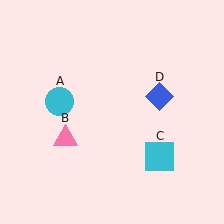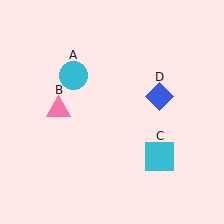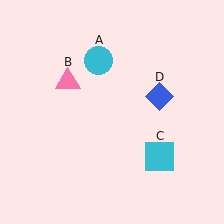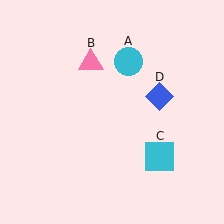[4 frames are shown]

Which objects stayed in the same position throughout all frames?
Cyan square (object C) and blue diamond (object D) remained stationary.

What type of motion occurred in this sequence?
The cyan circle (object A), pink triangle (object B) rotated clockwise around the center of the scene.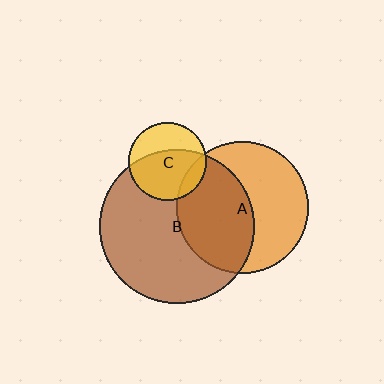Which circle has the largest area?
Circle B (brown).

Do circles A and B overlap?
Yes.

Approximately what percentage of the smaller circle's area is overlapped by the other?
Approximately 50%.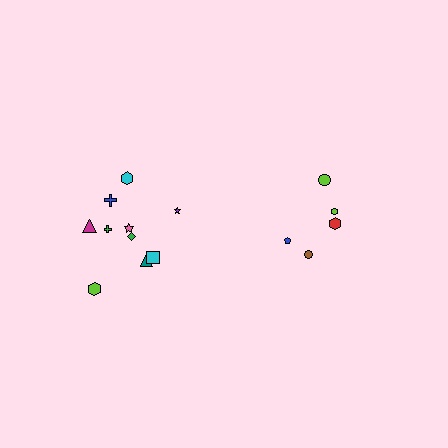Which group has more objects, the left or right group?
The left group.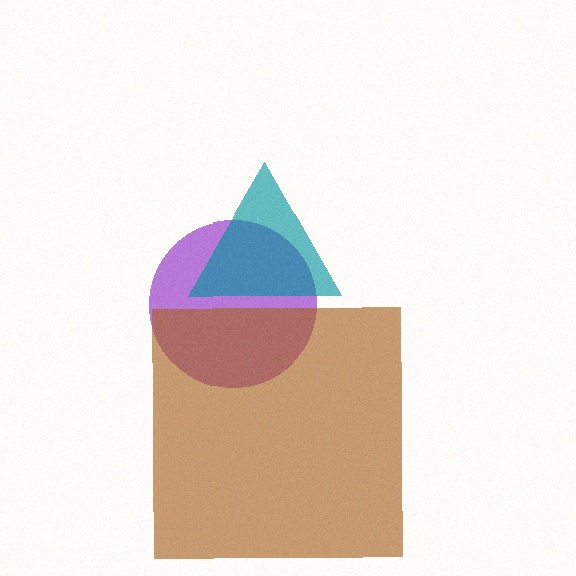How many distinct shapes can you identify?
There are 3 distinct shapes: a purple circle, a teal triangle, a brown square.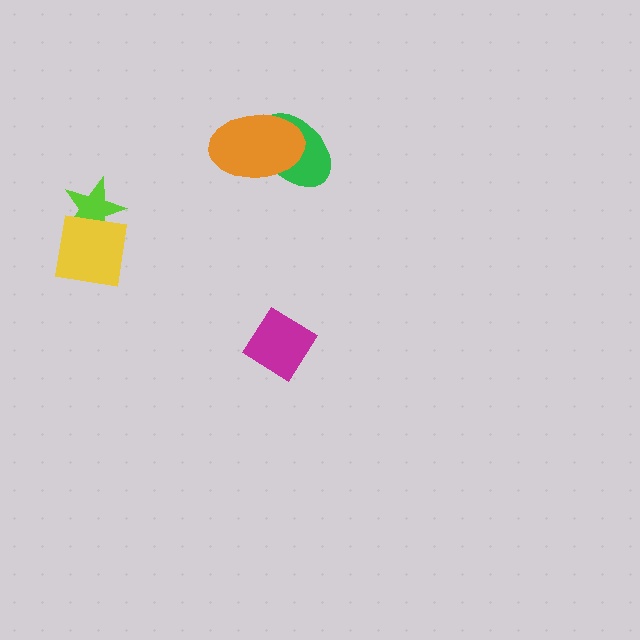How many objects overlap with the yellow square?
1 object overlaps with the yellow square.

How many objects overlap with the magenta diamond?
0 objects overlap with the magenta diamond.